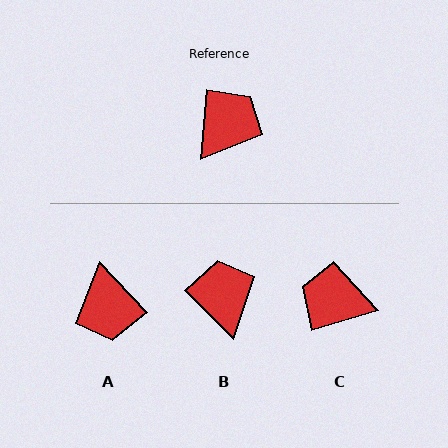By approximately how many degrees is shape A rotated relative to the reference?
Approximately 133 degrees clockwise.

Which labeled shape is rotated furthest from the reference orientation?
A, about 133 degrees away.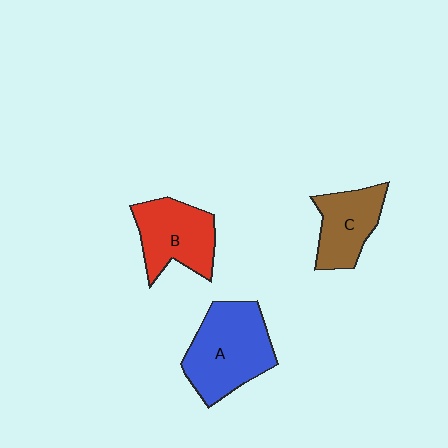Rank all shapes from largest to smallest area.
From largest to smallest: A (blue), B (red), C (brown).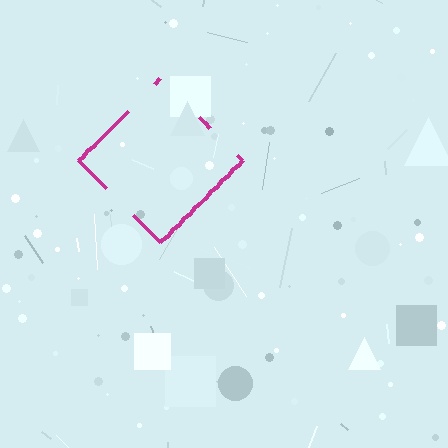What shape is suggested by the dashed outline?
The dashed outline suggests a diamond.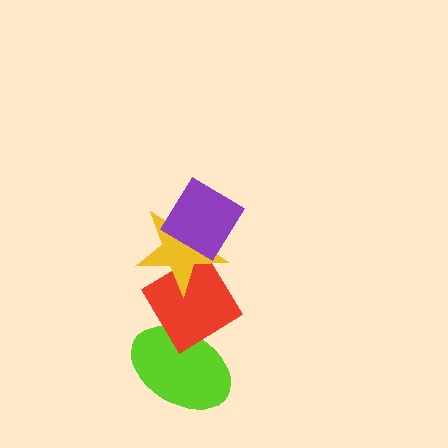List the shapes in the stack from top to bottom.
From top to bottom: the purple diamond, the yellow star, the red diamond, the lime ellipse.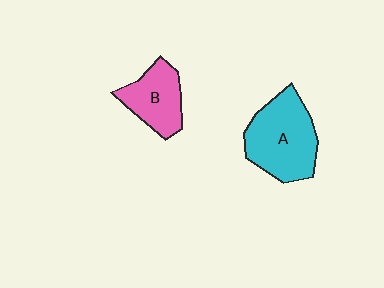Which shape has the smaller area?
Shape B (pink).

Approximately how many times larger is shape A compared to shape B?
Approximately 1.5 times.